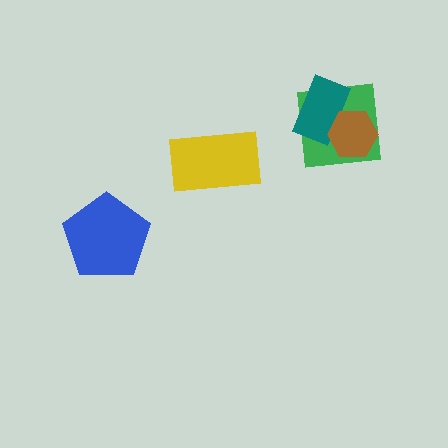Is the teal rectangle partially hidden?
Yes, it is partially covered by another shape.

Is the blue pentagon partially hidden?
No, no other shape covers it.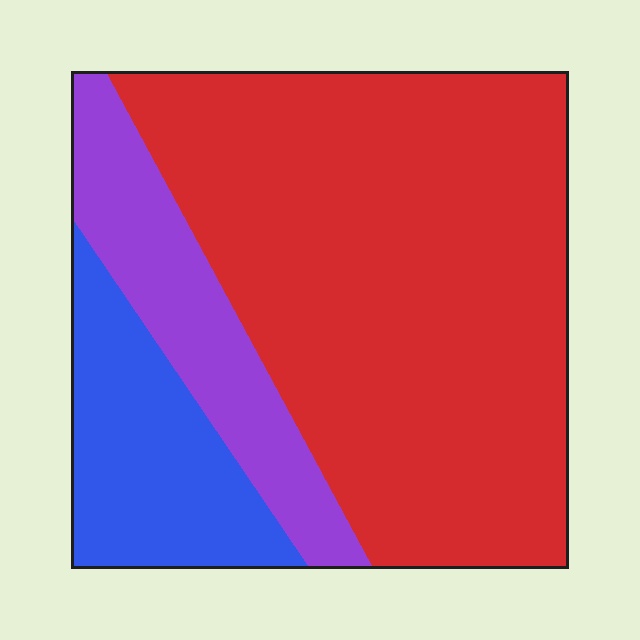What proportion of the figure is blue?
Blue takes up about one sixth (1/6) of the figure.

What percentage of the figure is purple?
Purple takes up about one sixth (1/6) of the figure.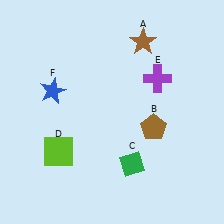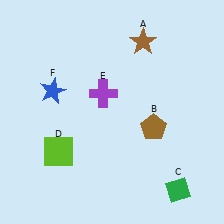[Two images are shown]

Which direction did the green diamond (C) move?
The green diamond (C) moved right.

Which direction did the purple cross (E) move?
The purple cross (E) moved left.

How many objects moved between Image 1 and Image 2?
2 objects moved between the two images.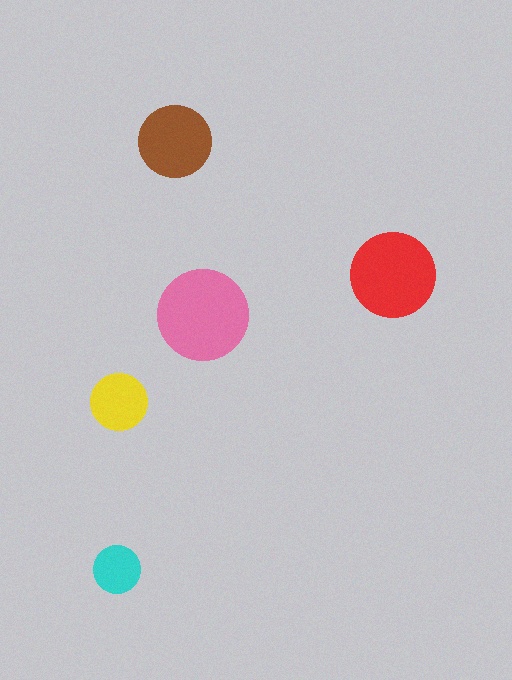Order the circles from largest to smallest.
the pink one, the red one, the brown one, the yellow one, the cyan one.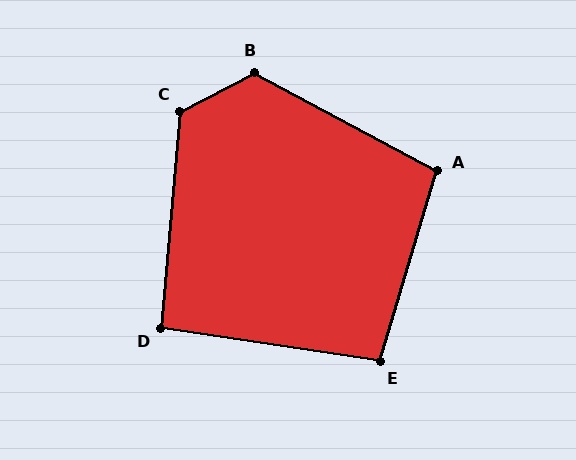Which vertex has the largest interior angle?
B, at approximately 125 degrees.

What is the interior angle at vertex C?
Approximately 122 degrees (obtuse).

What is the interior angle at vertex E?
Approximately 98 degrees (obtuse).